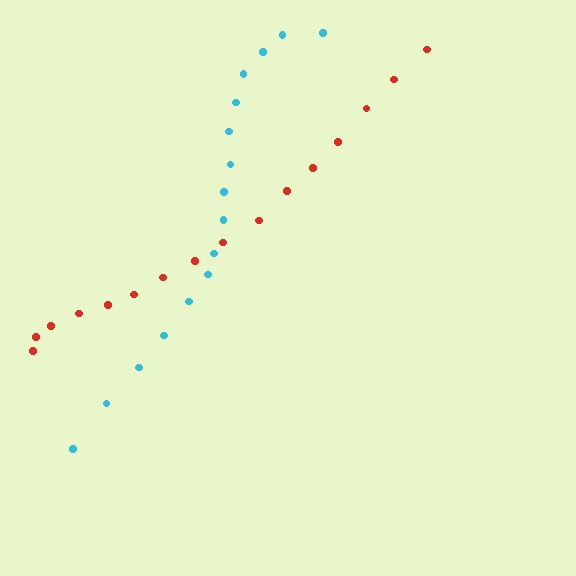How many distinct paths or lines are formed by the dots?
There are 2 distinct paths.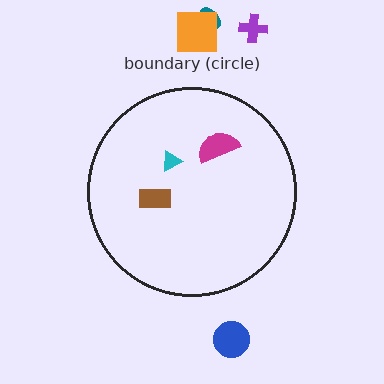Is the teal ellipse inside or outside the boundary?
Outside.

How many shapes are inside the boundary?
3 inside, 4 outside.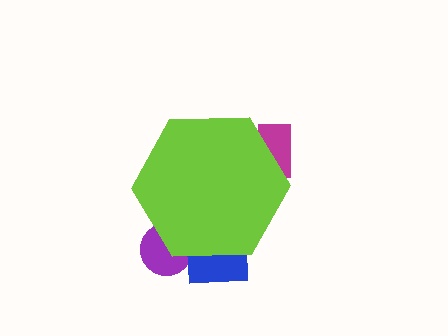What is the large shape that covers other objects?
A lime hexagon.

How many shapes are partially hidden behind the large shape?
3 shapes are partially hidden.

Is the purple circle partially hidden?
Yes, the purple circle is partially hidden behind the lime hexagon.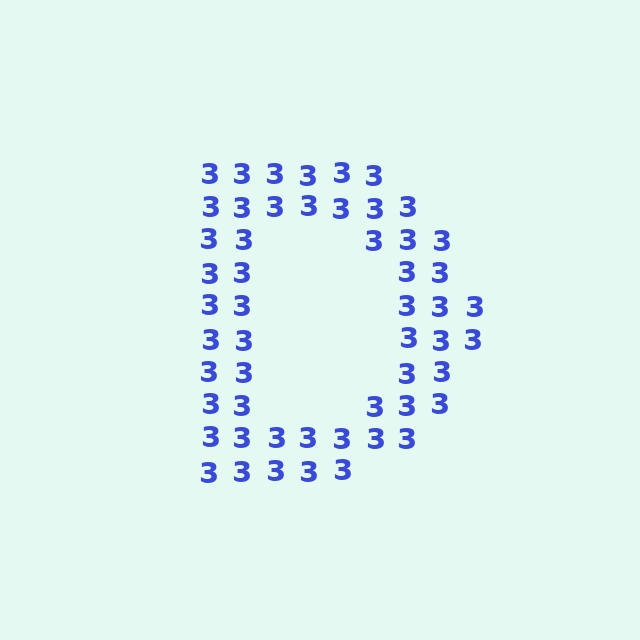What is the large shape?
The large shape is the letter D.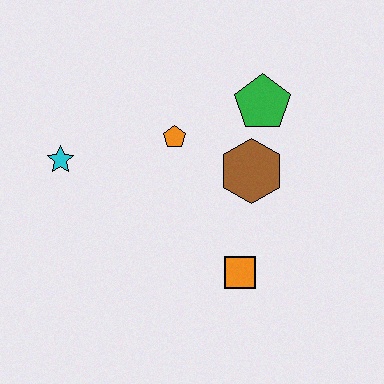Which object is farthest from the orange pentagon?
The orange square is farthest from the orange pentagon.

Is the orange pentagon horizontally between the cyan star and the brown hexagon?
Yes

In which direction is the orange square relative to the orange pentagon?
The orange square is below the orange pentagon.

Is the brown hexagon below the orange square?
No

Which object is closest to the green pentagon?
The brown hexagon is closest to the green pentagon.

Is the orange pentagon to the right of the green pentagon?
No